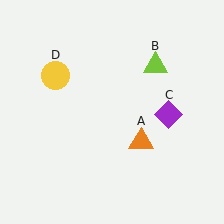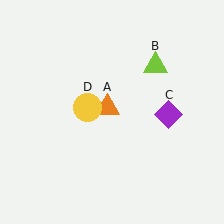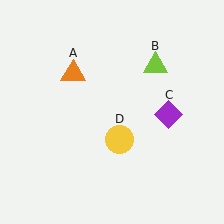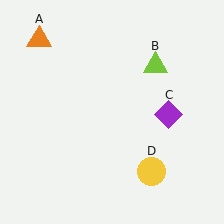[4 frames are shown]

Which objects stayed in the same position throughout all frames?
Lime triangle (object B) and purple diamond (object C) remained stationary.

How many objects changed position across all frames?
2 objects changed position: orange triangle (object A), yellow circle (object D).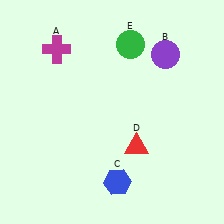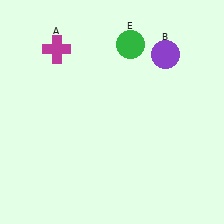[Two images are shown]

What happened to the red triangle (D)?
The red triangle (D) was removed in Image 2. It was in the bottom-right area of Image 1.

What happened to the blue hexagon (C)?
The blue hexagon (C) was removed in Image 2. It was in the bottom-right area of Image 1.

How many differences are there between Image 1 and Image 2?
There are 2 differences between the two images.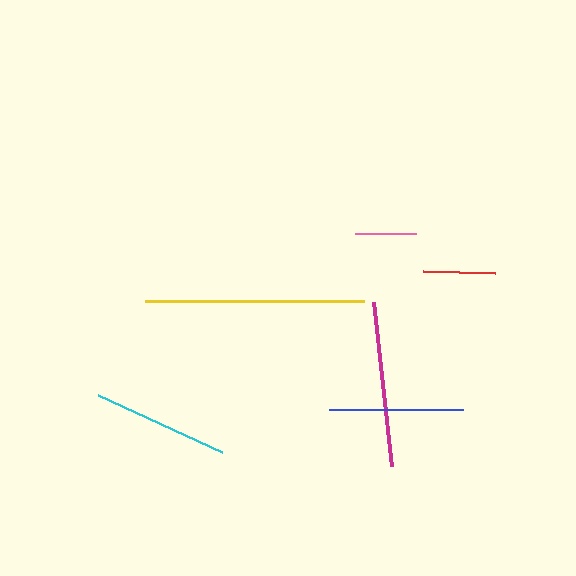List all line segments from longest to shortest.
From longest to shortest: yellow, magenta, cyan, blue, red, pink.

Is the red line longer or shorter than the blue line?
The blue line is longer than the red line.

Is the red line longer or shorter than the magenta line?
The magenta line is longer than the red line.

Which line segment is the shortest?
The pink line is the shortest at approximately 61 pixels.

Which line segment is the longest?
The yellow line is the longest at approximately 219 pixels.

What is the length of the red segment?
The red segment is approximately 72 pixels long.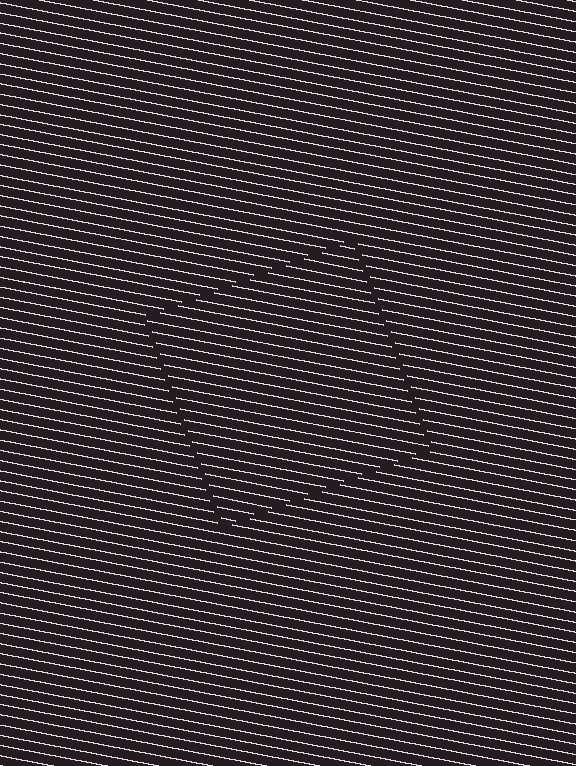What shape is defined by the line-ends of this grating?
An illusory square. The interior of the shape contains the same grating, shifted by half a period — the contour is defined by the phase discontinuity where line-ends from the inner and outer gratings abut.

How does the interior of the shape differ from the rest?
The interior of the shape contains the same grating, shifted by half a period — the contour is defined by the phase discontinuity where line-ends from the inner and outer gratings abut.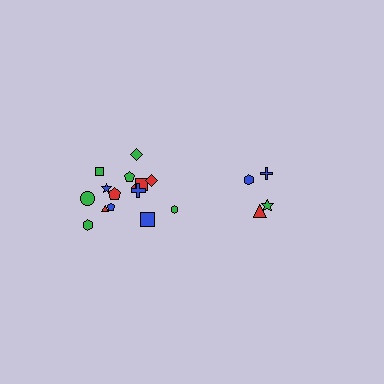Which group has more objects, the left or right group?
The left group.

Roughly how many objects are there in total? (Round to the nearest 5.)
Roughly 20 objects in total.